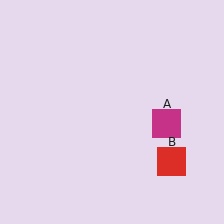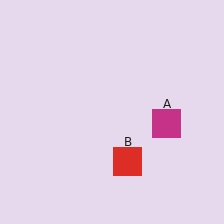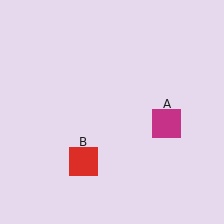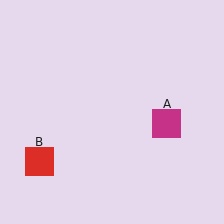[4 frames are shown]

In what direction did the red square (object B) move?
The red square (object B) moved left.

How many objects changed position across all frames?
1 object changed position: red square (object B).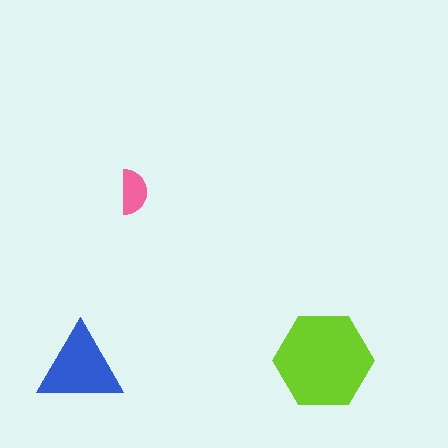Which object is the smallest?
The pink semicircle.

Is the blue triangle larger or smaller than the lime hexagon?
Smaller.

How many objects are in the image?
There are 3 objects in the image.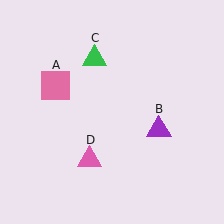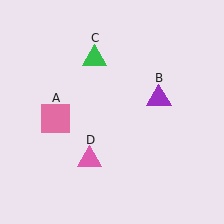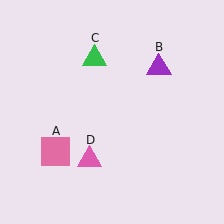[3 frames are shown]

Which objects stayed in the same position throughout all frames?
Green triangle (object C) and pink triangle (object D) remained stationary.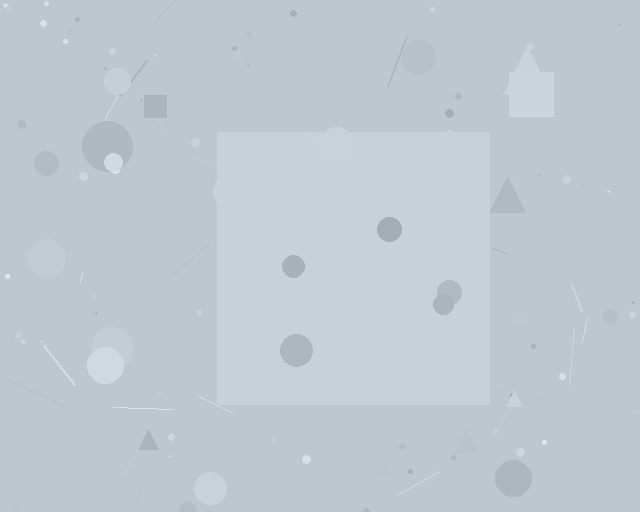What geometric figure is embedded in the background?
A square is embedded in the background.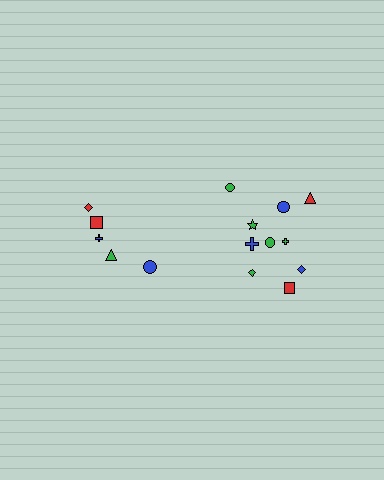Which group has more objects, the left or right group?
The right group.